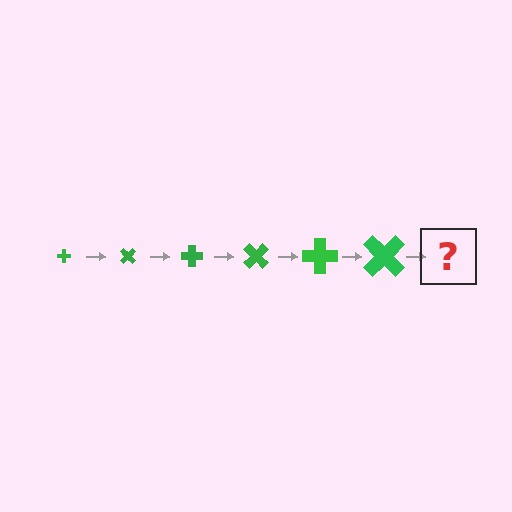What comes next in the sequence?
The next element should be a cross, larger than the previous one and rotated 270 degrees from the start.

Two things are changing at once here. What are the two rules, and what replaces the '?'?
The two rules are that the cross grows larger each step and it rotates 45 degrees each step. The '?' should be a cross, larger than the previous one and rotated 270 degrees from the start.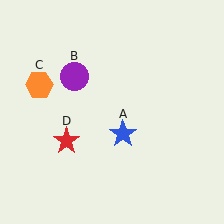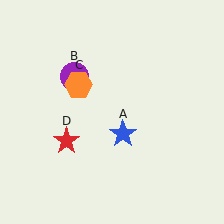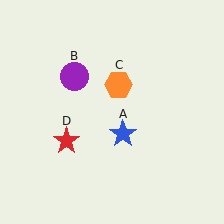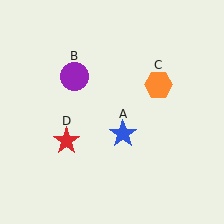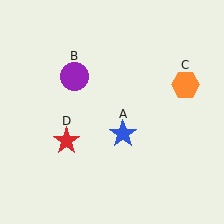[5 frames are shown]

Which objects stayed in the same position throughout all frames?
Blue star (object A) and purple circle (object B) and red star (object D) remained stationary.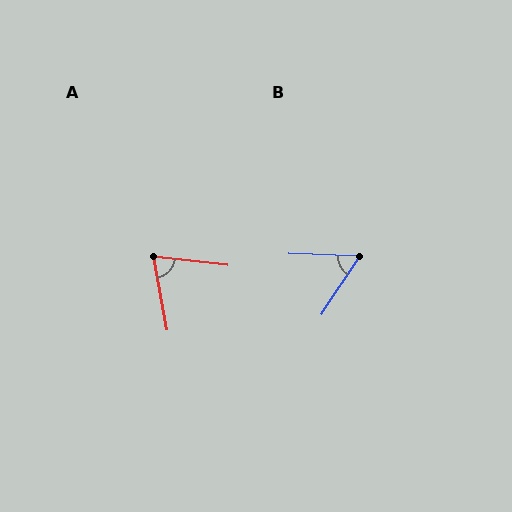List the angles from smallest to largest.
B (58°), A (73°).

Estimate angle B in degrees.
Approximately 58 degrees.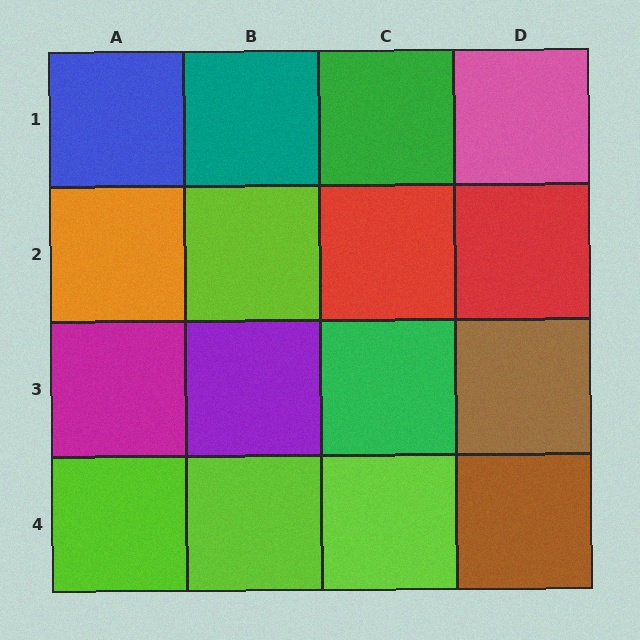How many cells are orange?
1 cell is orange.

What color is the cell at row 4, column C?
Lime.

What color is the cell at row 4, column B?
Lime.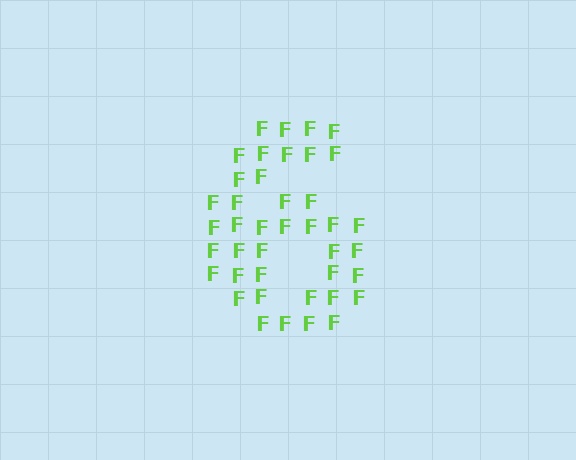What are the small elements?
The small elements are letter F's.